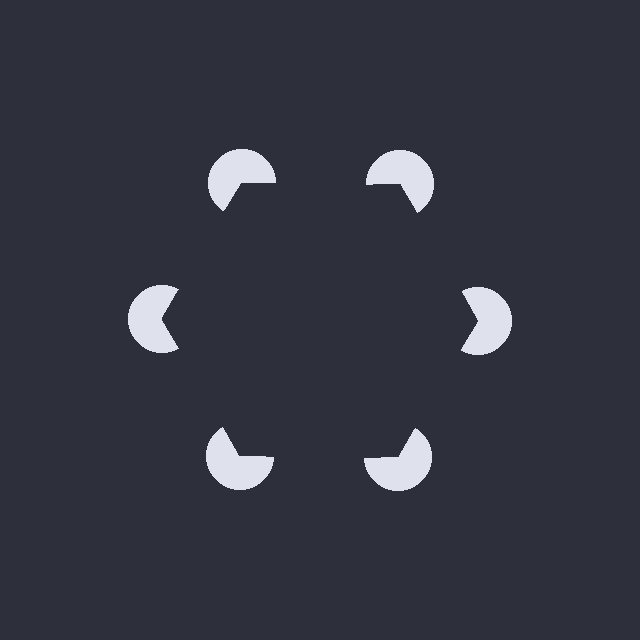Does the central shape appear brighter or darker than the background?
It typically appears slightly darker than the background, even though no actual brightness change is drawn.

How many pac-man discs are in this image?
There are 6 — one at each vertex of the illusory hexagon.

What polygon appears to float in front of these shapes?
An illusory hexagon — its edges are inferred from the aligned wedge cuts in the pac-man discs, not physically drawn.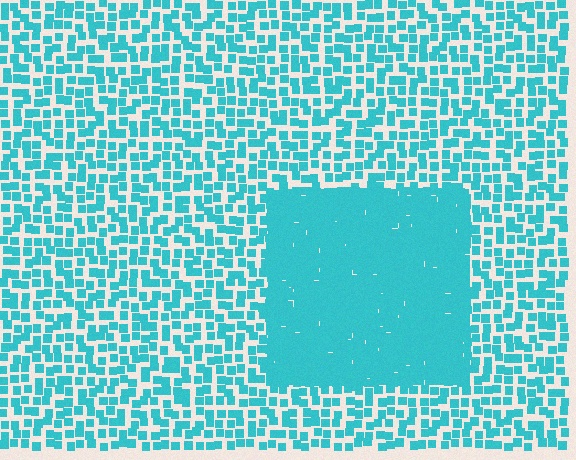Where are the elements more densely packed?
The elements are more densely packed inside the rectangle boundary.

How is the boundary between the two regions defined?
The boundary is defined by a change in element density (approximately 2.7x ratio). All elements are the same color, size, and shape.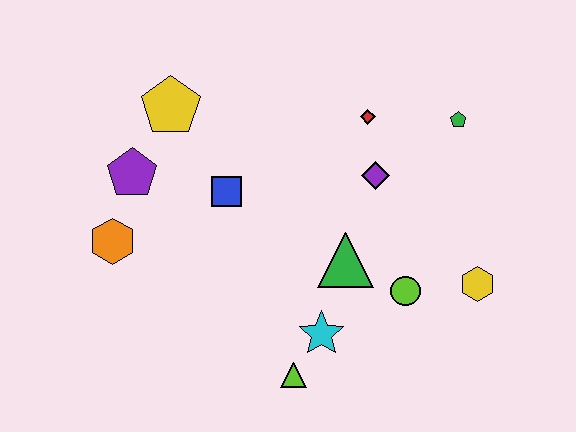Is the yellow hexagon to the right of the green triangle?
Yes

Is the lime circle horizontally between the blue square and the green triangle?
No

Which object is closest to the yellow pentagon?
The purple pentagon is closest to the yellow pentagon.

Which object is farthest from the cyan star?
The yellow pentagon is farthest from the cyan star.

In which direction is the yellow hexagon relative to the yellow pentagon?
The yellow hexagon is to the right of the yellow pentagon.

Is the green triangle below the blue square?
Yes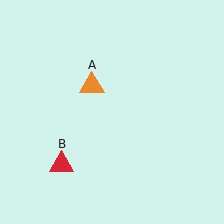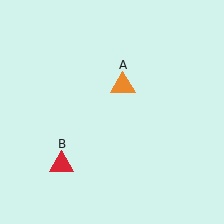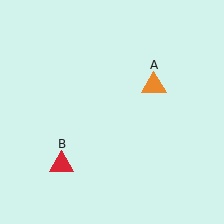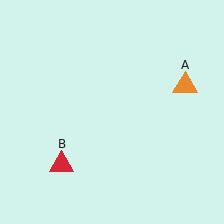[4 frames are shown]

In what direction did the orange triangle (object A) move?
The orange triangle (object A) moved right.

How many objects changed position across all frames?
1 object changed position: orange triangle (object A).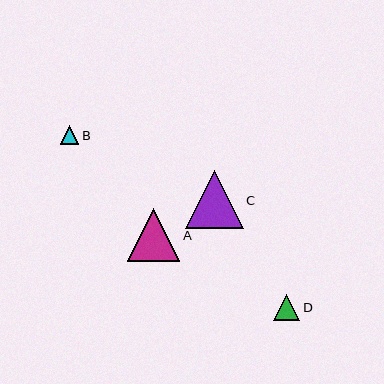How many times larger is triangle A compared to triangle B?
Triangle A is approximately 2.9 times the size of triangle B.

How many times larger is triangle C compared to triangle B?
Triangle C is approximately 3.1 times the size of triangle B.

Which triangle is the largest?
Triangle C is the largest with a size of approximately 58 pixels.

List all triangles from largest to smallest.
From largest to smallest: C, A, D, B.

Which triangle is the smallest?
Triangle B is the smallest with a size of approximately 18 pixels.